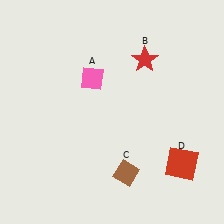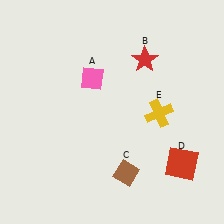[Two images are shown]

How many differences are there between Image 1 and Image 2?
There is 1 difference between the two images.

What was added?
A yellow cross (E) was added in Image 2.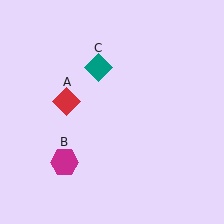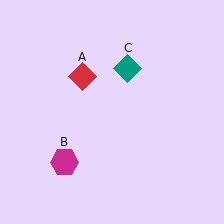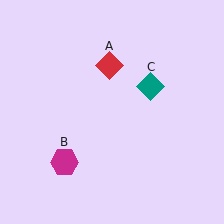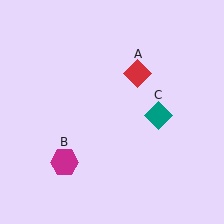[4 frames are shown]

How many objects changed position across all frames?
2 objects changed position: red diamond (object A), teal diamond (object C).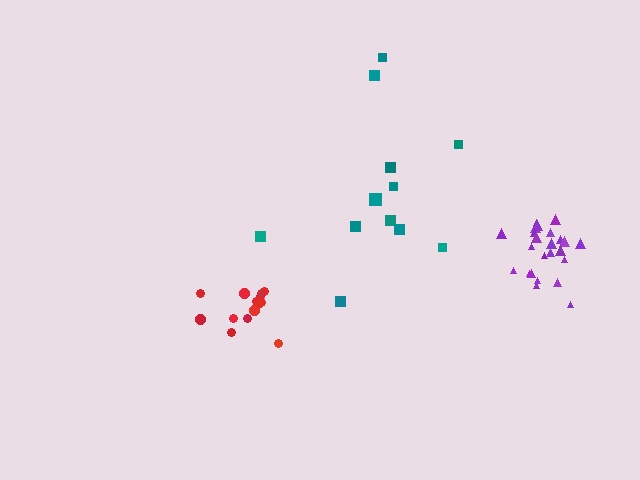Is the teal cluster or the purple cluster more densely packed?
Purple.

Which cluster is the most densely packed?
Purple.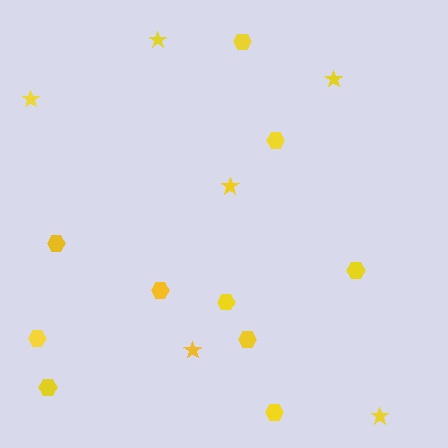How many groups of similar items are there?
There are 2 groups: one group of hexagons (10) and one group of stars (6).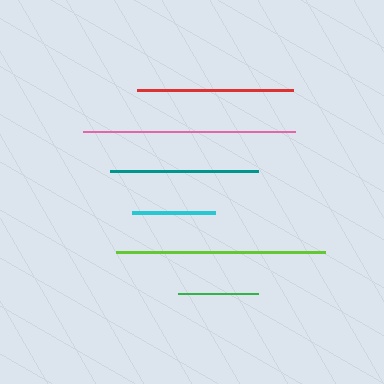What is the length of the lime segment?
The lime segment is approximately 209 pixels long.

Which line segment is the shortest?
The green line is the shortest at approximately 79 pixels.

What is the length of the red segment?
The red segment is approximately 156 pixels long.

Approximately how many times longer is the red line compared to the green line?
The red line is approximately 2.0 times the length of the green line.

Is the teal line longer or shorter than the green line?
The teal line is longer than the green line.